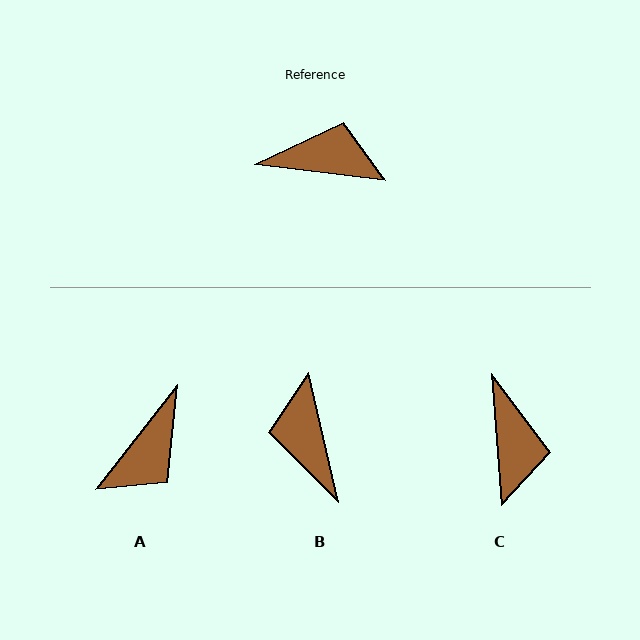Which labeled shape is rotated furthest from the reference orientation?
A, about 121 degrees away.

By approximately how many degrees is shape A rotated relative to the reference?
Approximately 121 degrees clockwise.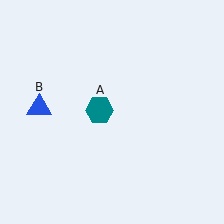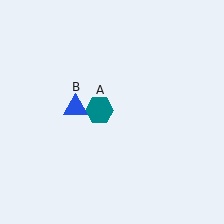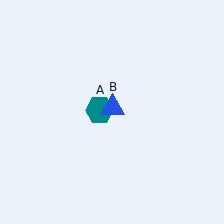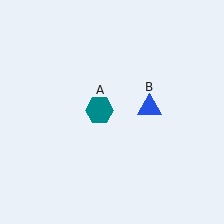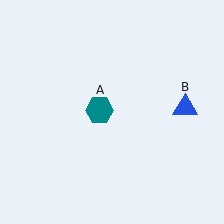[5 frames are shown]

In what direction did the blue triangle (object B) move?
The blue triangle (object B) moved right.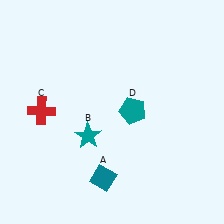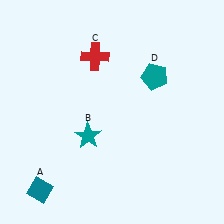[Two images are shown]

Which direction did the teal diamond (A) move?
The teal diamond (A) moved left.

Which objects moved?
The objects that moved are: the teal diamond (A), the red cross (C), the teal pentagon (D).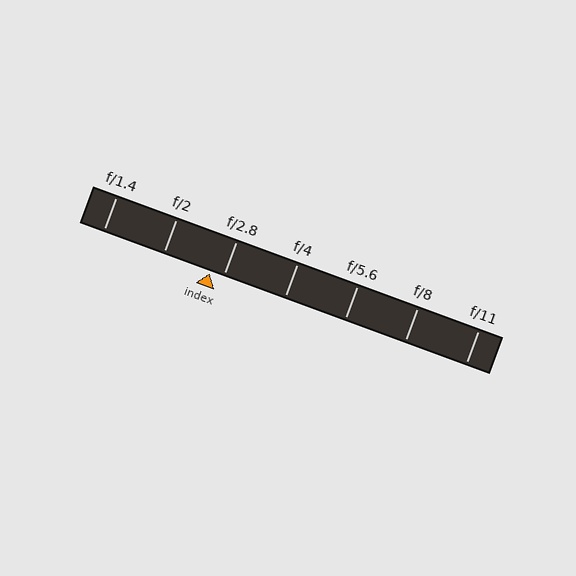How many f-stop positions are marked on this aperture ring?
There are 7 f-stop positions marked.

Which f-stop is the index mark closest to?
The index mark is closest to f/2.8.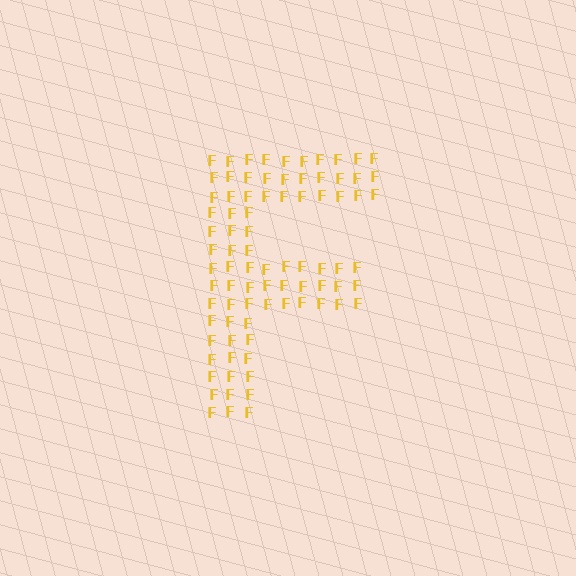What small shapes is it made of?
It is made of small letter F's.